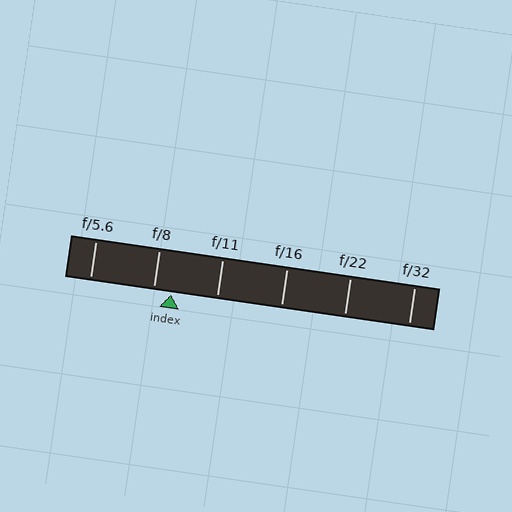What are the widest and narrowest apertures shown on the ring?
The widest aperture shown is f/5.6 and the narrowest is f/32.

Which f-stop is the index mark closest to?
The index mark is closest to f/8.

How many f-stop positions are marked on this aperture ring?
There are 6 f-stop positions marked.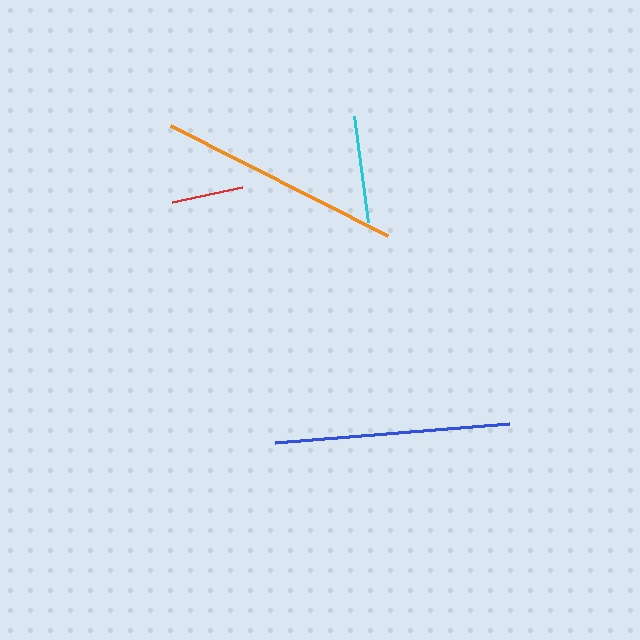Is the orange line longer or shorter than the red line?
The orange line is longer than the red line.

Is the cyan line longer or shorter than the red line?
The cyan line is longer than the red line.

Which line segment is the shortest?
The red line is the shortest at approximately 71 pixels.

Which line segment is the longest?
The orange line is the longest at approximately 244 pixels.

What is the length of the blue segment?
The blue segment is approximately 235 pixels long.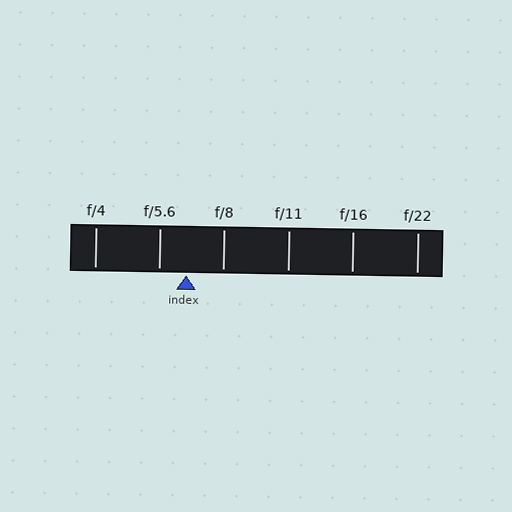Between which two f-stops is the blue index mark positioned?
The index mark is between f/5.6 and f/8.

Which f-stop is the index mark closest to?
The index mark is closest to f/5.6.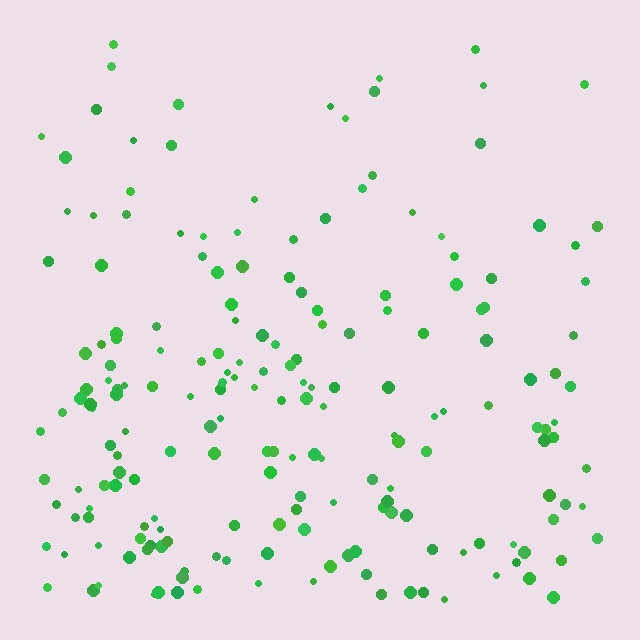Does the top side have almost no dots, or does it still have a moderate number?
Still a moderate number, just noticeably fewer than the bottom.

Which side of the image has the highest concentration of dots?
The bottom.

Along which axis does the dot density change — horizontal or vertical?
Vertical.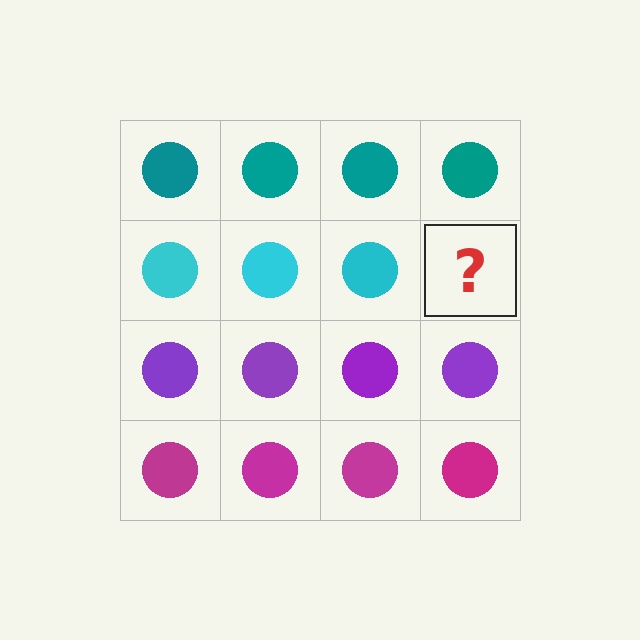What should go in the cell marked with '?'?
The missing cell should contain a cyan circle.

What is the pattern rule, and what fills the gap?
The rule is that each row has a consistent color. The gap should be filled with a cyan circle.